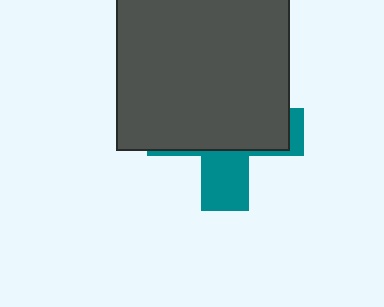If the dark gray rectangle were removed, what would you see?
You would see the complete teal cross.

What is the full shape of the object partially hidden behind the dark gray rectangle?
The partially hidden object is a teal cross.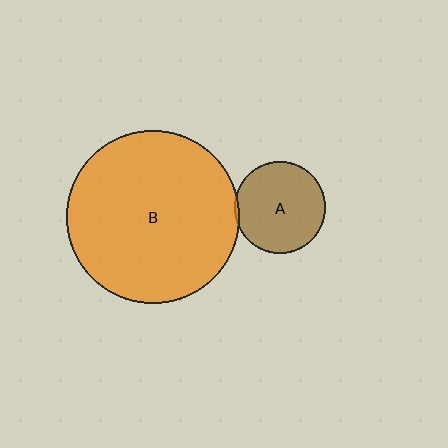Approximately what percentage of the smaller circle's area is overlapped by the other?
Approximately 5%.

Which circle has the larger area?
Circle B (orange).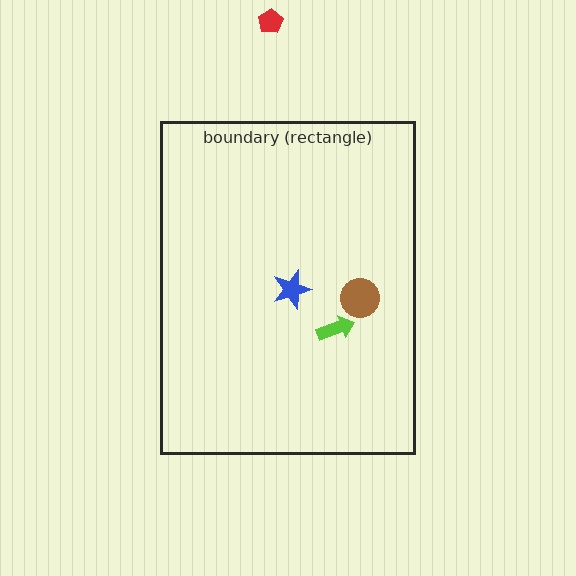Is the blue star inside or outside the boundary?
Inside.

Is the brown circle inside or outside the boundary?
Inside.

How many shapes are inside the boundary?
3 inside, 1 outside.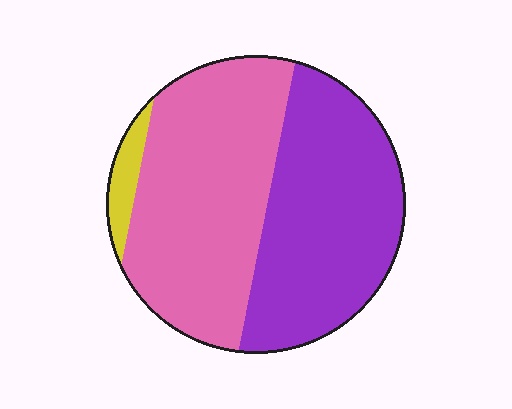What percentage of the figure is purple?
Purple covers around 45% of the figure.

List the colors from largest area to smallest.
From largest to smallest: pink, purple, yellow.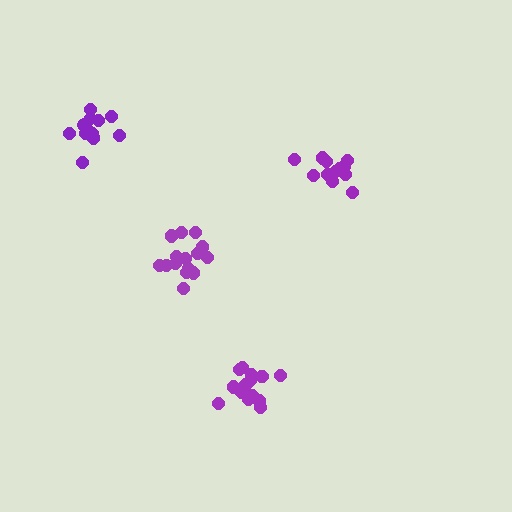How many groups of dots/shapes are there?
There are 4 groups.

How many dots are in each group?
Group 1: 15 dots, Group 2: 14 dots, Group 3: 12 dots, Group 4: 13 dots (54 total).